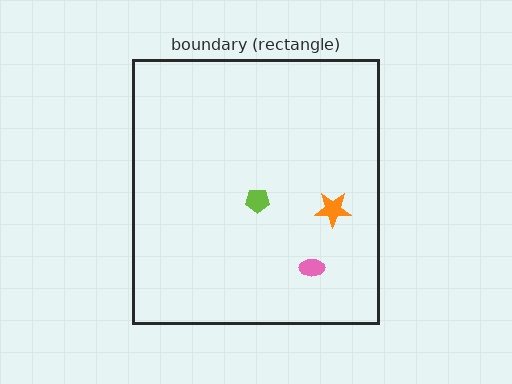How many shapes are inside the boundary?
3 inside, 0 outside.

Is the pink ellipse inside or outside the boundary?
Inside.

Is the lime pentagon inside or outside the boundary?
Inside.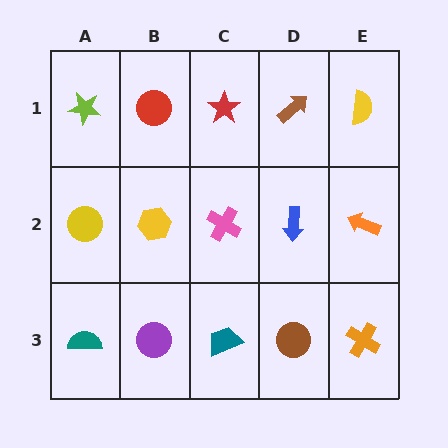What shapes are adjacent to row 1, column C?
A pink cross (row 2, column C), a red circle (row 1, column B), a brown arrow (row 1, column D).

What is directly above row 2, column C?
A red star.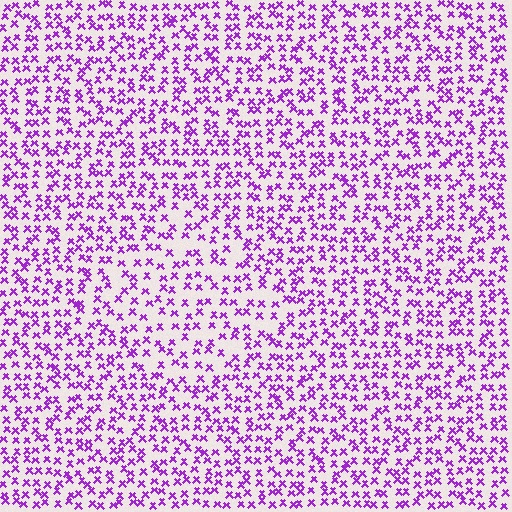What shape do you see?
I see a diamond.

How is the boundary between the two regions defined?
The boundary is defined by a change in element density (approximately 1.5x ratio). All elements are the same color, size, and shape.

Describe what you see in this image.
The image contains small purple elements arranged at two different densities. A diamond-shaped region is visible where the elements are less densely packed than the surrounding area.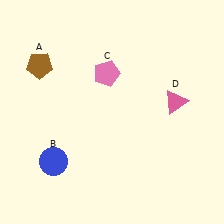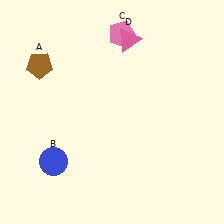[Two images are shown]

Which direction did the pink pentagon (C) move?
The pink pentagon (C) moved up.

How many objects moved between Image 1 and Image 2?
2 objects moved between the two images.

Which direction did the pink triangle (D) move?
The pink triangle (D) moved up.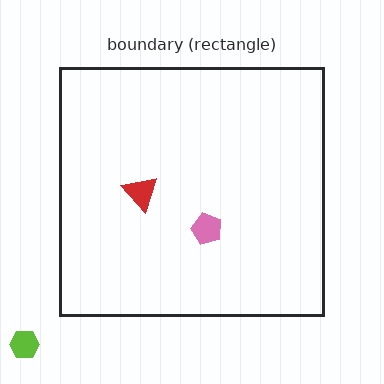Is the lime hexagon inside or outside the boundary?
Outside.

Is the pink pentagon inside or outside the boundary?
Inside.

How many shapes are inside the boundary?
2 inside, 1 outside.